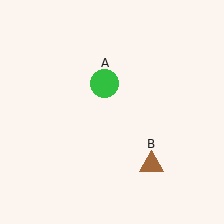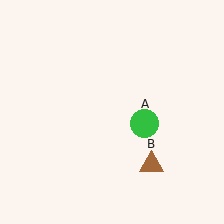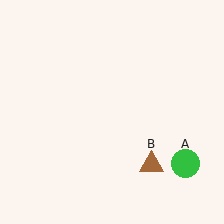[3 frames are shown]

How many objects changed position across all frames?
1 object changed position: green circle (object A).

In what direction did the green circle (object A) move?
The green circle (object A) moved down and to the right.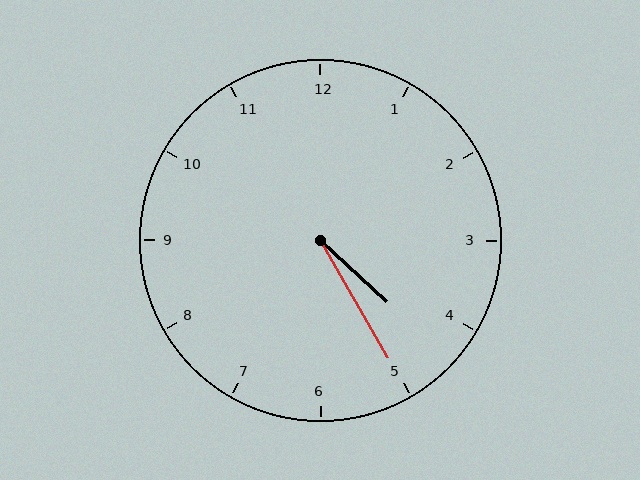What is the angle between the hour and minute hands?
Approximately 18 degrees.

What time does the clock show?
4:25.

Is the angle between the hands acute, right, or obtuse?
It is acute.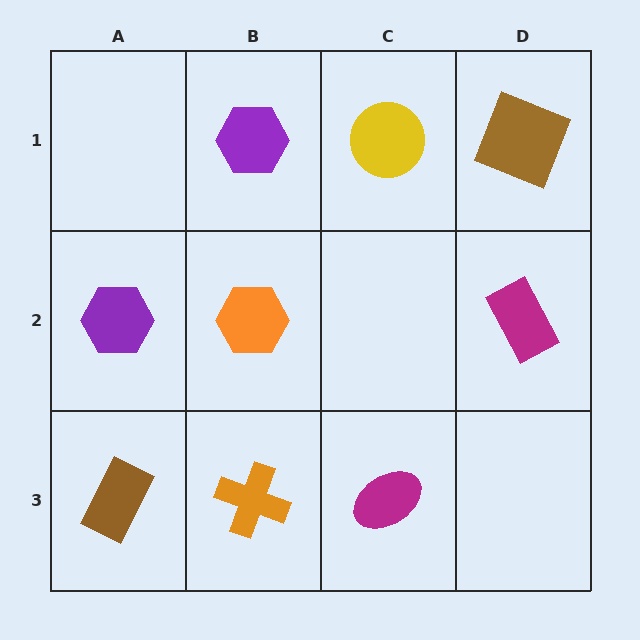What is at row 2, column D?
A magenta rectangle.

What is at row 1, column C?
A yellow circle.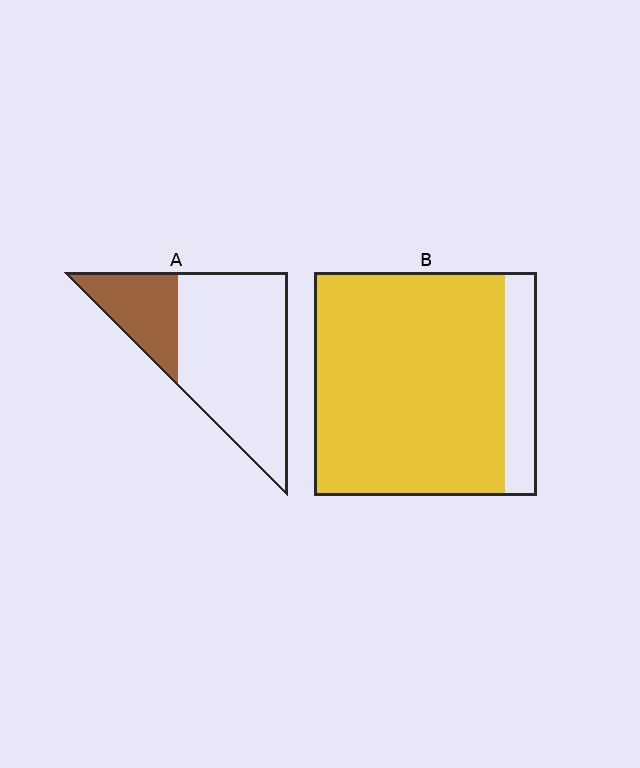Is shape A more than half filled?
No.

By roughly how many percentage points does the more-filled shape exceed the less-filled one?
By roughly 60 percentage points (B over A).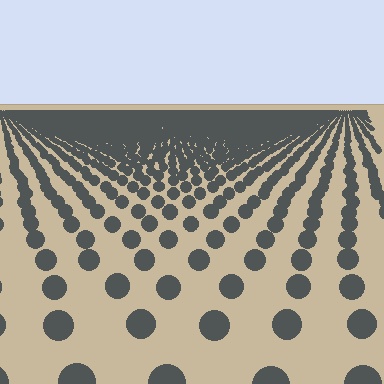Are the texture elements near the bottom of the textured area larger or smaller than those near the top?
Larger. Near the bottom, elements are closer to the viewer and appear at a bigger on-screen size.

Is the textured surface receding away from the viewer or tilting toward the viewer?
The surface is receding away from the viewer. Texture elements get smaller and denser toward the top.